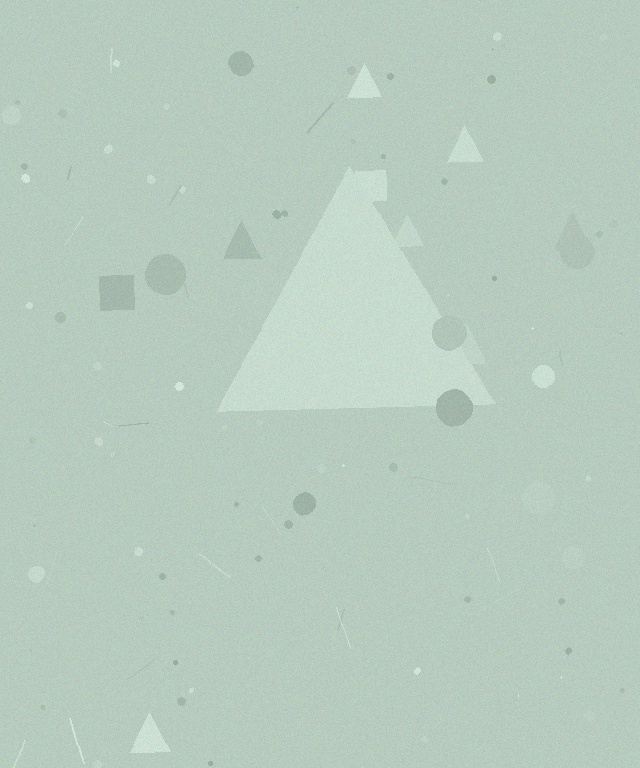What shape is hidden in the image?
A triangle is hidden in the image.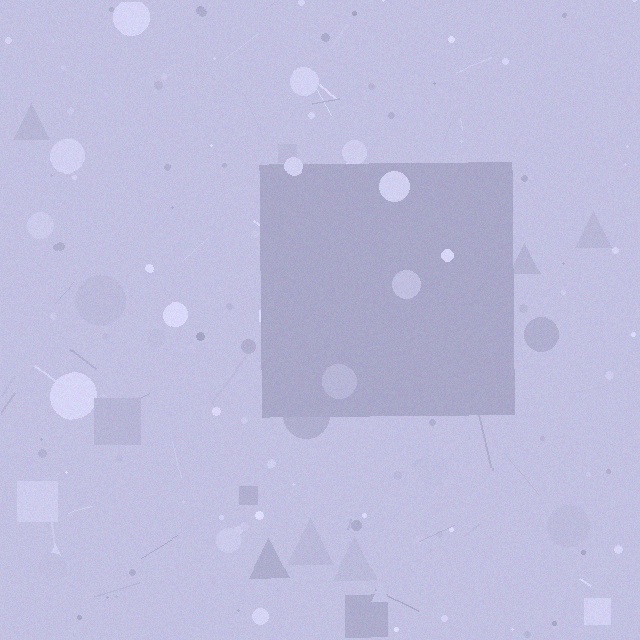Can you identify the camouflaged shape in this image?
The camouflaged shape is a square.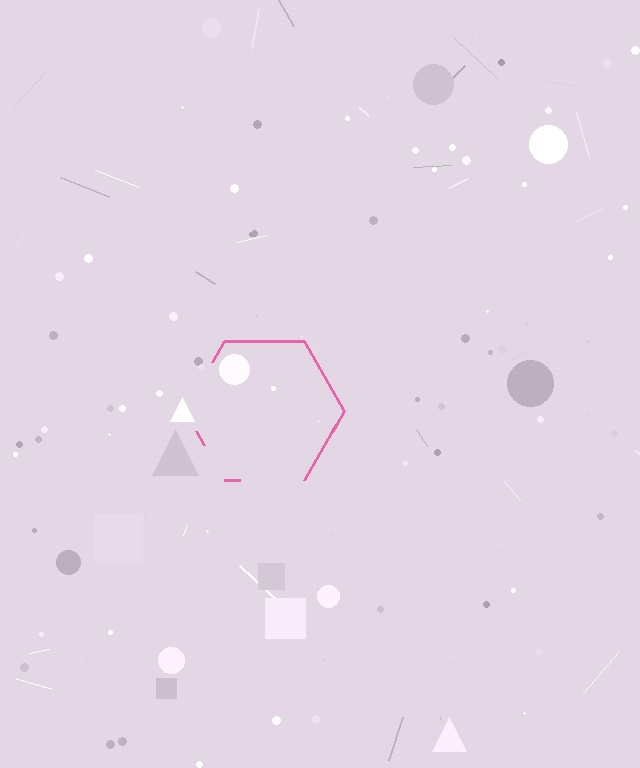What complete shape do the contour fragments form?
The contour fragments form a hexagon.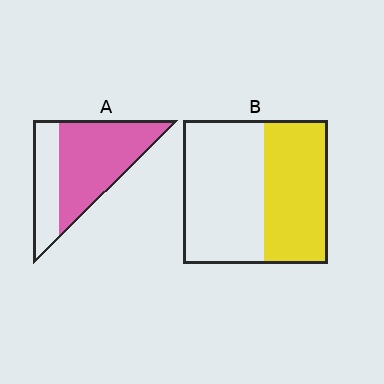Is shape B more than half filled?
No.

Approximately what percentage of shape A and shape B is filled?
A is approximately 65% and B is approximately 45%.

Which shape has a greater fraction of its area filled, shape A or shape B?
Shape A.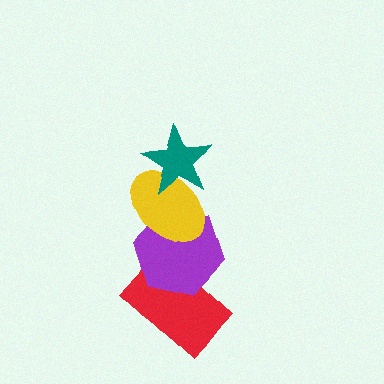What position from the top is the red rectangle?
The red rectangle is 4th from the top.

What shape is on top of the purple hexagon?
The yellow ellipse is on top of the purple hexagon.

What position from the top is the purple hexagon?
The purple hexagon is 3rd from the top.